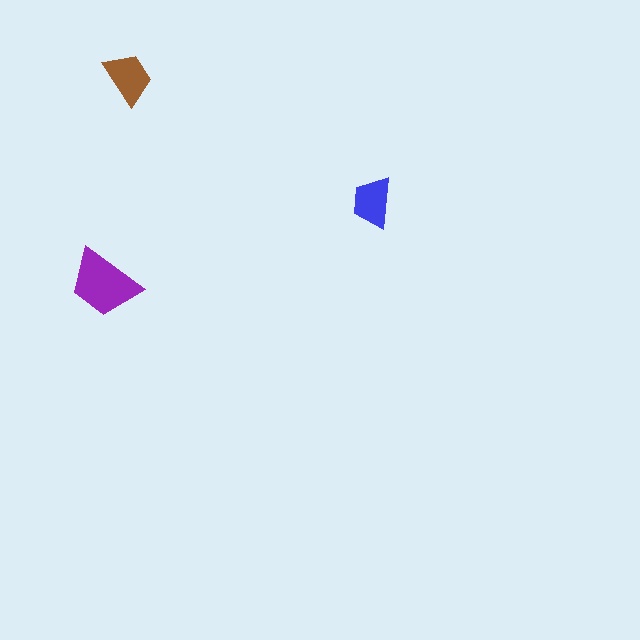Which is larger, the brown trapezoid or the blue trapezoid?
The brown one.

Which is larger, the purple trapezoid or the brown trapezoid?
The purple one.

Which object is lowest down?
The purple trapezoid is bottommost.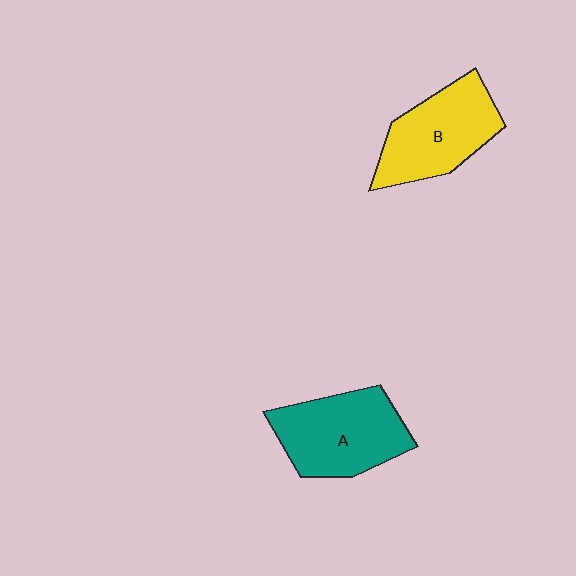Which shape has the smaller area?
Shape B (yellow).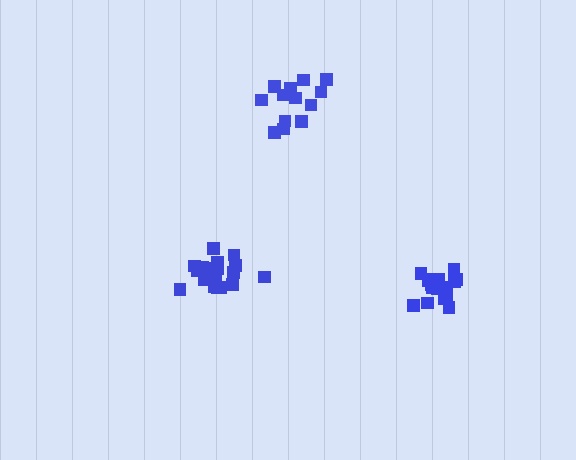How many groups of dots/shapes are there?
There are 3 groups.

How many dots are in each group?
Group 1: 13 dots, Group 2: 18 dots, Group 3: 19 dots (50 total).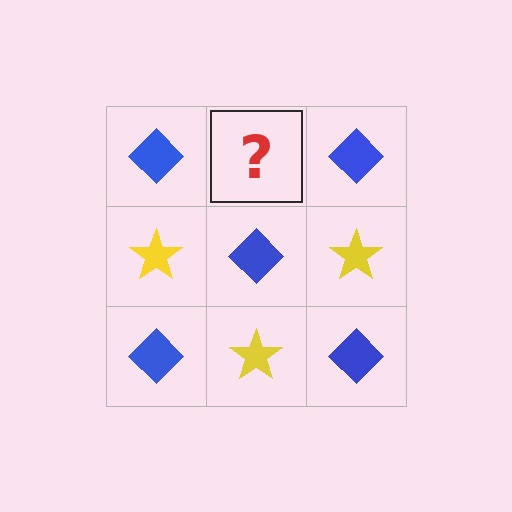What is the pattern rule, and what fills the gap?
The rule is that it alternates blue diamond and yellow star in a checkerboard pattern. The gap should be filled with a yellow star.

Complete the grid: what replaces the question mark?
The question mark should be replaced with a yellow star.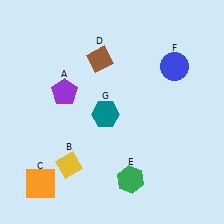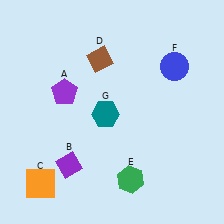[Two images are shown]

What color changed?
The diamond (B) changed from yellow in Image 1 to purple in Image 2.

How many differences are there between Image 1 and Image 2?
There is 1 difference between the two images.